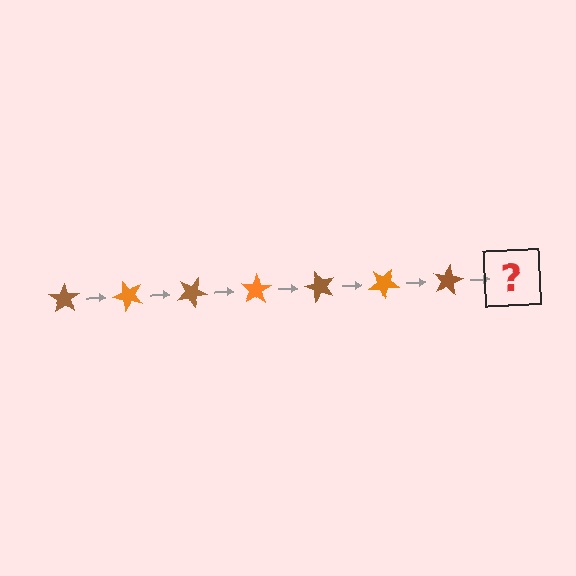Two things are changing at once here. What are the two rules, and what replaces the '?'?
The two rules are that it rotates 50 degrees each step and the color cycles through brown and orange. The '?' should be an orange star, rotated 350 degrees from the start.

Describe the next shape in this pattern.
It should be an orange star, rotated 350 degrees from the start.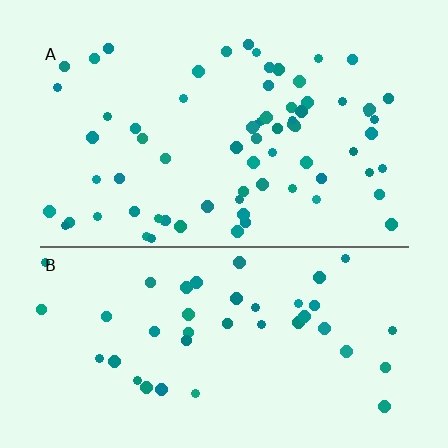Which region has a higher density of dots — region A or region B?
A (the top).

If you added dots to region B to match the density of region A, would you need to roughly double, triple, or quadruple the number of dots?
Approximately double.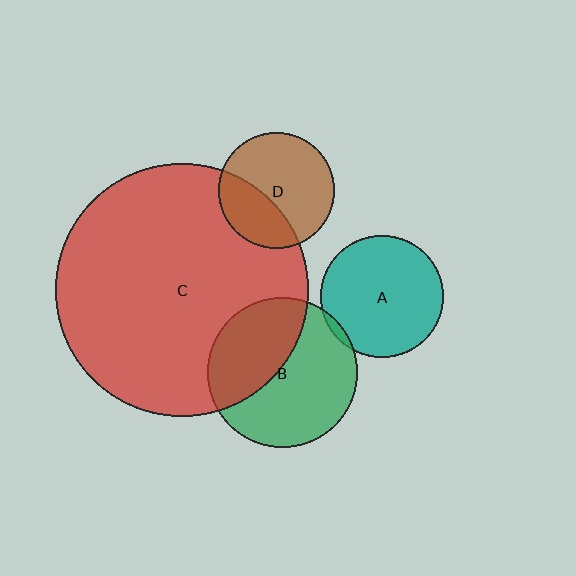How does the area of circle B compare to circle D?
Approximately 1.7 times.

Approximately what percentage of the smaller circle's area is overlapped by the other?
Approximately 5%.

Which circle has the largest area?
Circle C (red).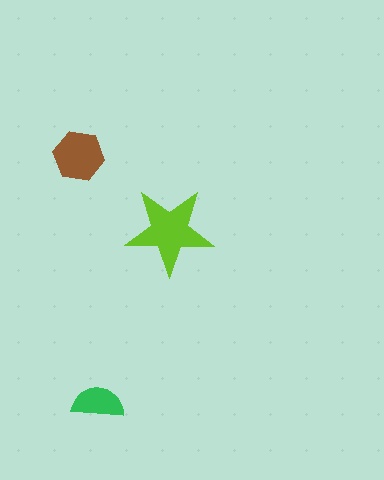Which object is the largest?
The lime star.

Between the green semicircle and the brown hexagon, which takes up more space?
The brown hexagon.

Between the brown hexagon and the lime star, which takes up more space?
The lime star.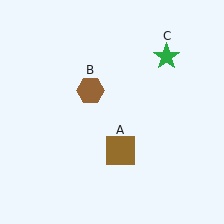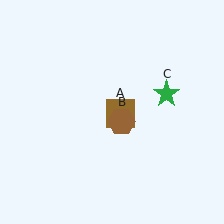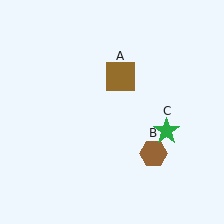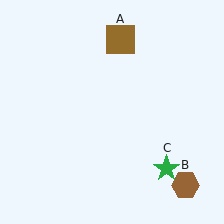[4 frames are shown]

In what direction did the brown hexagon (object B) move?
The brown hexagon (object B) moved down and to the right.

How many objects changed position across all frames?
3 objects changed position: brown square (object A), brown hexagon (object B), green star (object C).